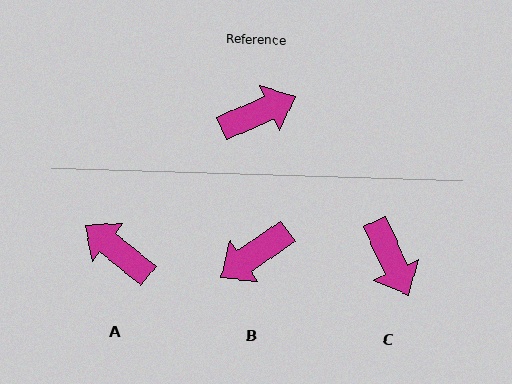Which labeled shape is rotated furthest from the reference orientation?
B, about 170 degrees away.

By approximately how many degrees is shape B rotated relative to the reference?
Approximately 170 degrees clockwise.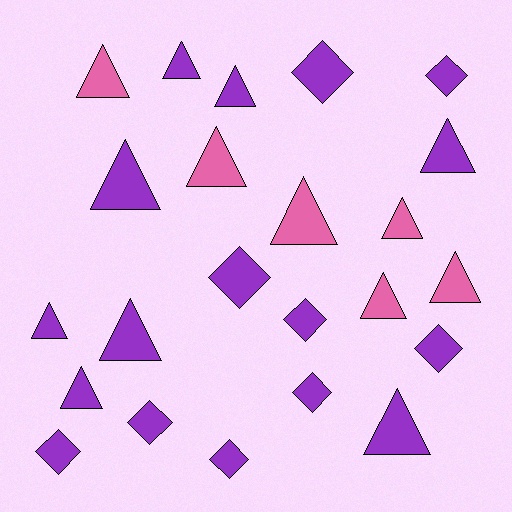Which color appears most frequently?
Purple, with 17 objects.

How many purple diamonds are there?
There are 9 purple diamonds.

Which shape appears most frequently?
Triangle, with 14 objects.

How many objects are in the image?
There are 23 objects.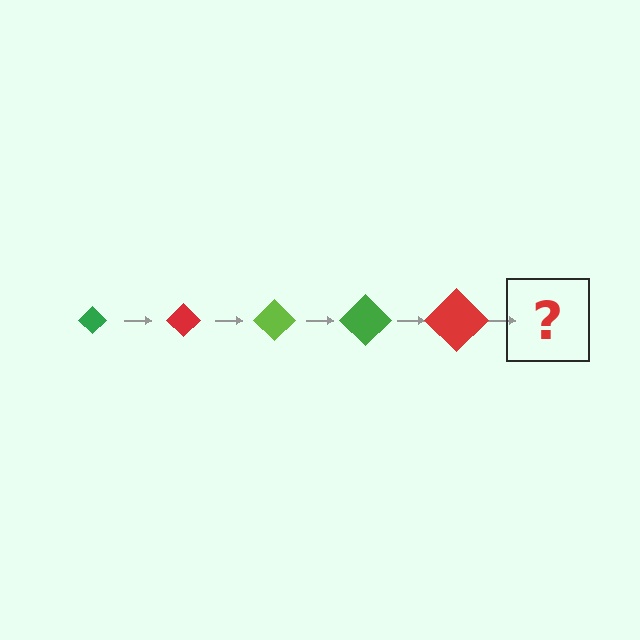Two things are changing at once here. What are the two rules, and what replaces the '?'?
The two rules are that the diamond grows larger each step and the color cycles through green, red, and lime. The '?' should be a lime diamond, larger than the previous one.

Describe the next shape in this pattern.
It should be a lime diamond, larger than the previous one.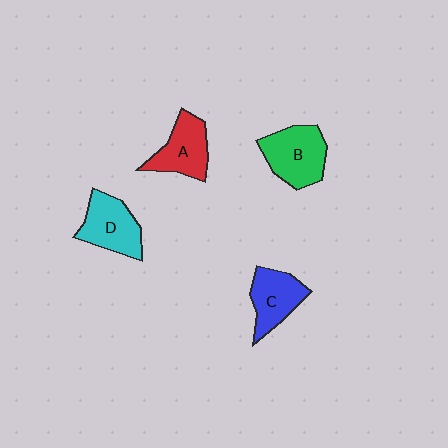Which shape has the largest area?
Shape B (green).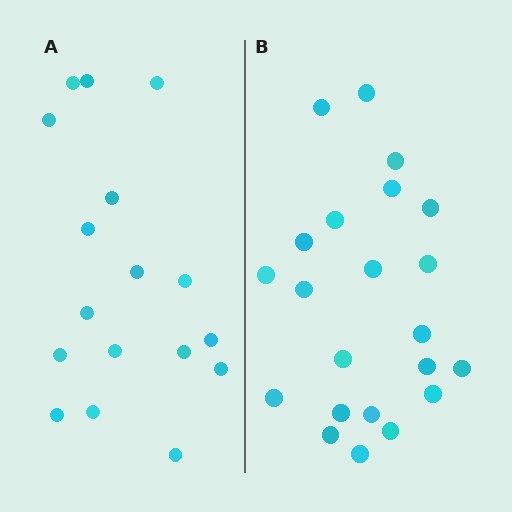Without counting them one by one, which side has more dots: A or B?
Region B (the right region) has more dots.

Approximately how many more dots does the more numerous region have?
Region B has about 5 more dots than region A.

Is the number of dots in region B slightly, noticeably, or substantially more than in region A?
Region B has noticeably more, but not dramatically so. The ratio is roughly 1.3 to 1.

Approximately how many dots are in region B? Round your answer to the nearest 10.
About 20 dots. (The exact count is 22, which rounds to 20.)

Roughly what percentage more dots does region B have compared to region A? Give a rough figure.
About 30% more.